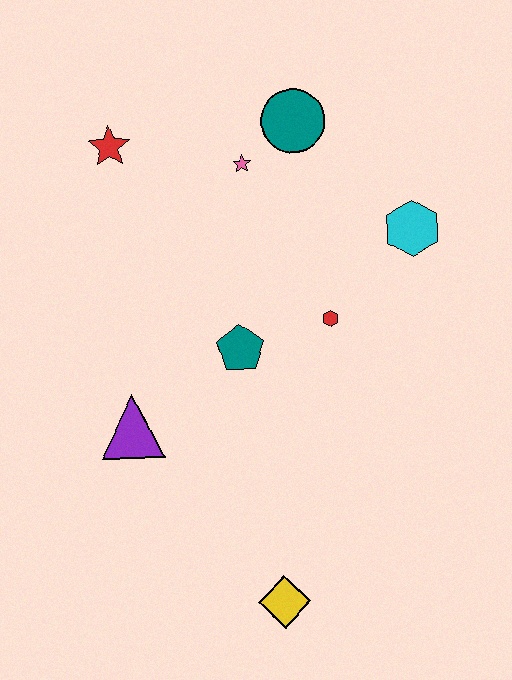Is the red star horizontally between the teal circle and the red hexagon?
No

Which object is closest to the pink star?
The teal circle is closest to the pink star.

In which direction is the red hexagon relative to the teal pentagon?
The red hexagon is to the right of the teal pentagon.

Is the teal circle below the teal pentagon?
No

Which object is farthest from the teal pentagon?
The yellow diamond is farthest from the teal pentagon.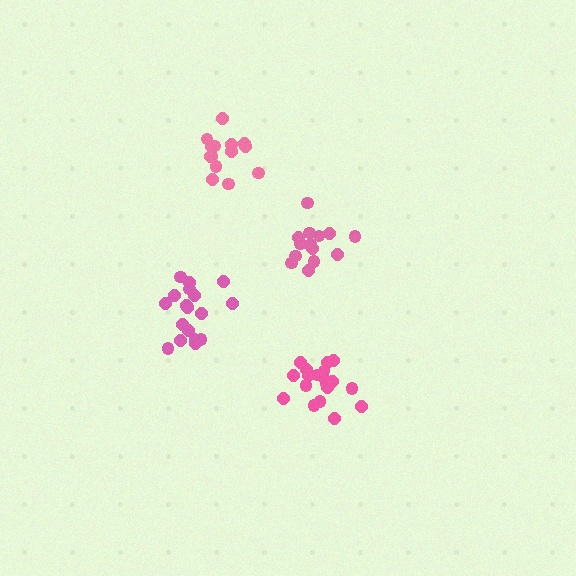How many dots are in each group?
Group 1: 20 dots, Group 2: 18 dots, Group 3: 15 dots, Group 4: 14 dots (67 total).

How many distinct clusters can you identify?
There are 4 distinct clusters.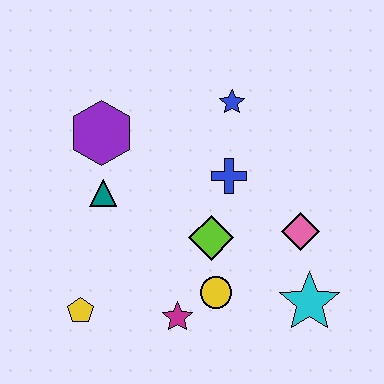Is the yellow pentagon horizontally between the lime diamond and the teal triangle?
No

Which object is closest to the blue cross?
The lime diamond is closest to the blue cross.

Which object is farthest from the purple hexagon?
The cyan star is farthest from the purple hexagon.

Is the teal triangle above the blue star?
No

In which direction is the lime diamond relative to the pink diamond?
The lime diamond is to the left of the pink diamond.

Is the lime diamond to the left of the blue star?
Yes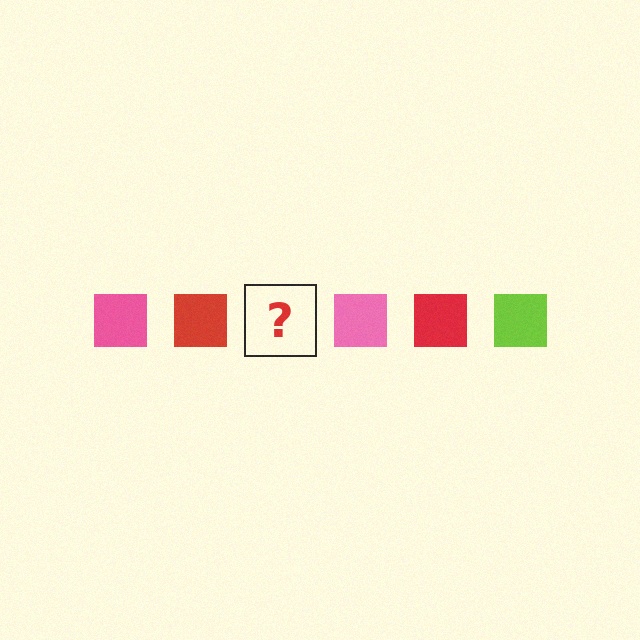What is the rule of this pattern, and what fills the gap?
The rule is that the pattern cycles through pink, red, lime squares. The gap should be filled with a lime square.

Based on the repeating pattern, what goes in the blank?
The blank should be a lime square.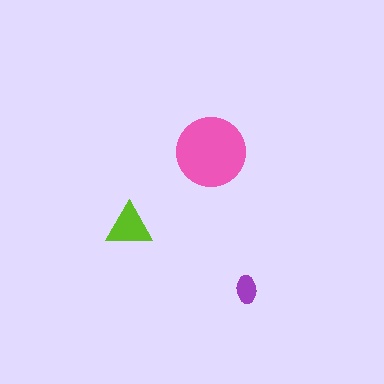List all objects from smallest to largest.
The purple ellipse, the lime triangle, the pink circle.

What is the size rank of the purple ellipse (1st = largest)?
3rd.